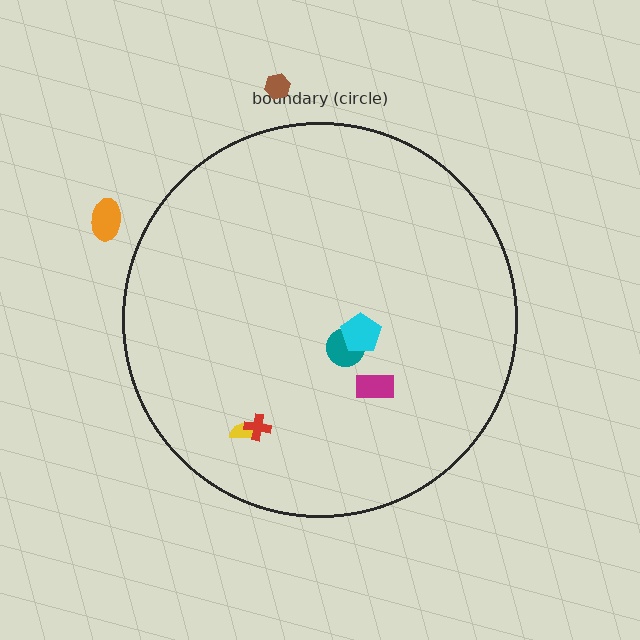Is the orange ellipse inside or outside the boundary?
Outside.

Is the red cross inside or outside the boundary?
Inside.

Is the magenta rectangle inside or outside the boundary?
Inside.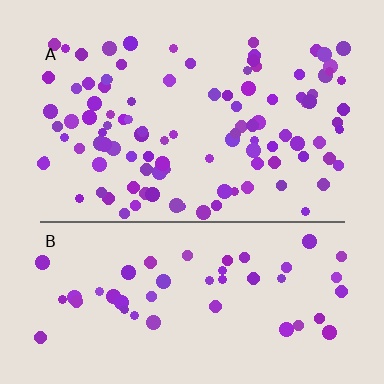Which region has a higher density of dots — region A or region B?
A (the top).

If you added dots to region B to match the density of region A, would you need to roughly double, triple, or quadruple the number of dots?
Approximately double.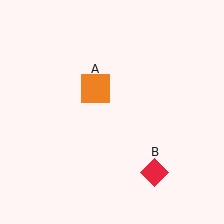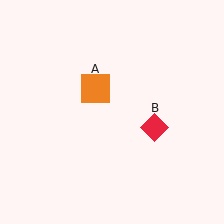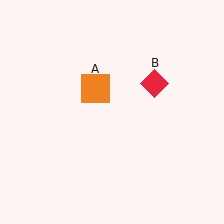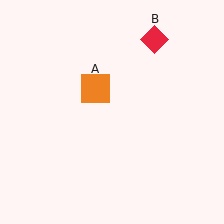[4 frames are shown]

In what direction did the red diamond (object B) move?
The red diamond (object B) moved up.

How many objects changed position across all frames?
1 object changed position: red diamond (object B).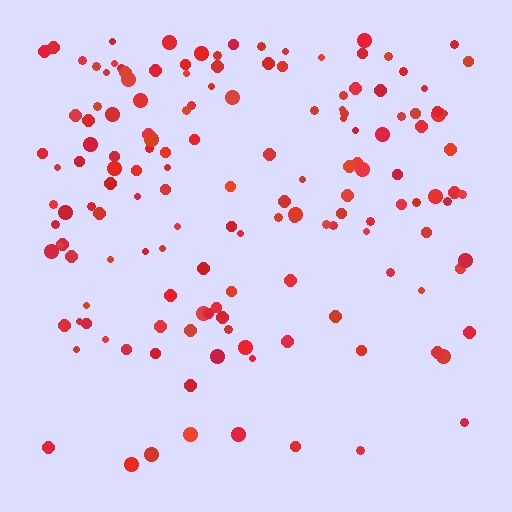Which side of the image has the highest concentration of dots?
The top.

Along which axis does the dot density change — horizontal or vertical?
Vertical.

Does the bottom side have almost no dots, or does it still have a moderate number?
Still a moderate number, just noticeably fewer than the top.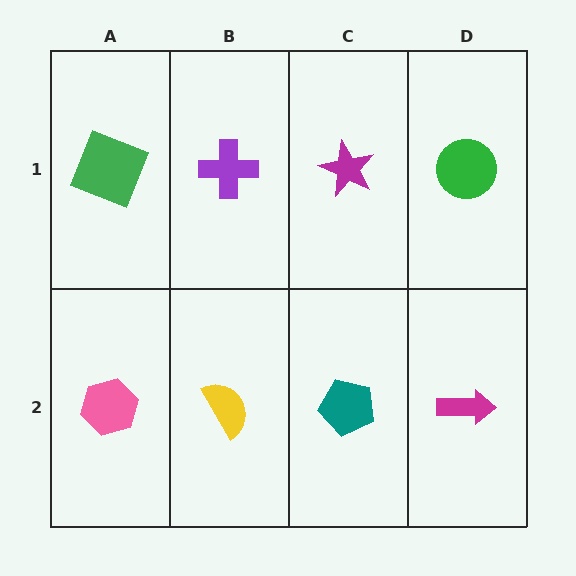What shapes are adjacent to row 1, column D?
A magenta arrow (row 2, column D), a magenta star (row 1, column C).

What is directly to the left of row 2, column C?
A yellow semicircle.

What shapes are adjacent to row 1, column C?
A teal pentagon (row 2, column C), a purple cross (row 1, column B), a green circle (row 1, column D).